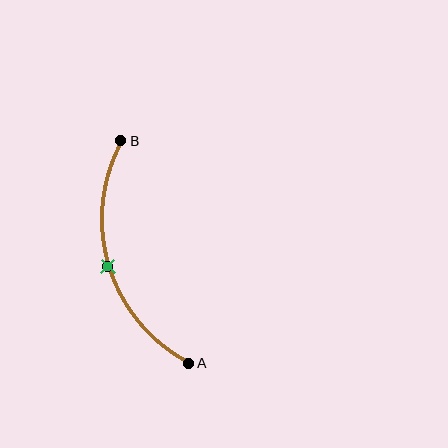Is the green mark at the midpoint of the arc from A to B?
Yes. The green mark lies on the arc at equal arc-length from both A and B — it is the arc midpoint.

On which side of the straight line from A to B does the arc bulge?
The arc bulges to the left of the straight line connecting A and B.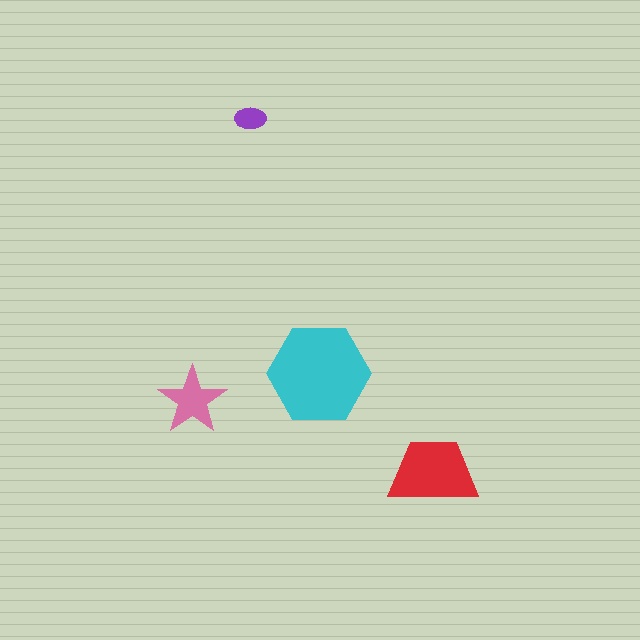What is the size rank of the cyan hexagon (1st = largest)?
1st.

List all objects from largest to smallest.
The cyan hexagon, the red trapezoid, the pink star, the purple ellipse.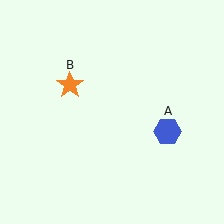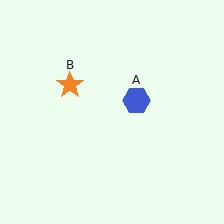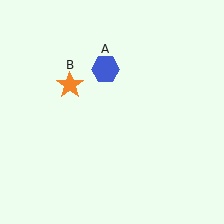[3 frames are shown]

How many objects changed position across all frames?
1 object changed position: blue hexagon (object A).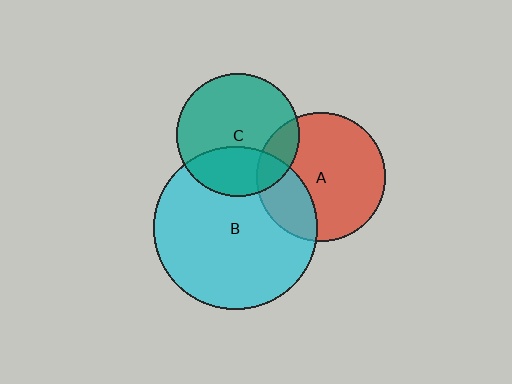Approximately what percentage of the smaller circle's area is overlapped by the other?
Approximately 15%.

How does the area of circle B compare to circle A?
Approximately 1.6 times.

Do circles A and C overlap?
Yes.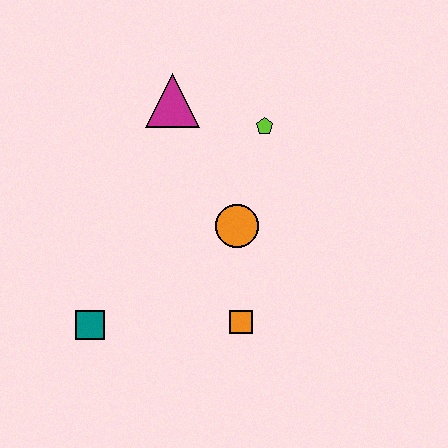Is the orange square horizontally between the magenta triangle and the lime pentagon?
Yes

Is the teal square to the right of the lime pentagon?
No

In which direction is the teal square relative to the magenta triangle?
The teal square is below the magenta triangle.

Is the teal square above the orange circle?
No